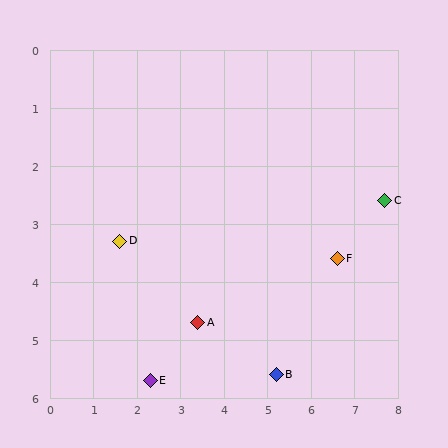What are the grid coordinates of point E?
Point E is at approximately (2.3, 5.7).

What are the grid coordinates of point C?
Point C is at approximately (7.7, 2.6).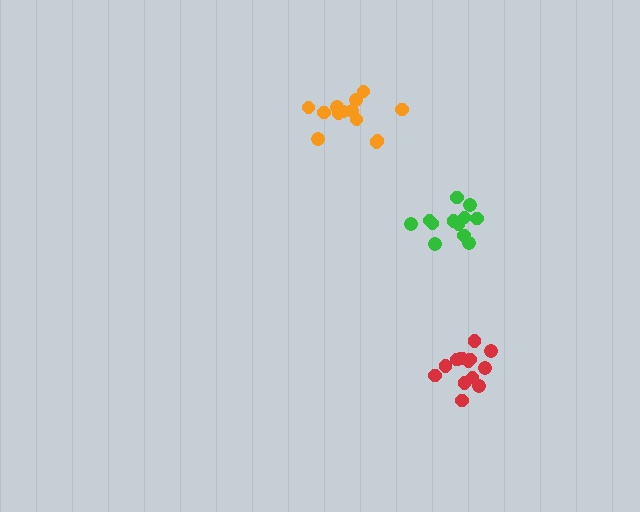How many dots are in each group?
Group 1: 13 dots, Group 2: 12 dots, Group 3: 14 dots (39 total).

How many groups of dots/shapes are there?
There are 3 groups.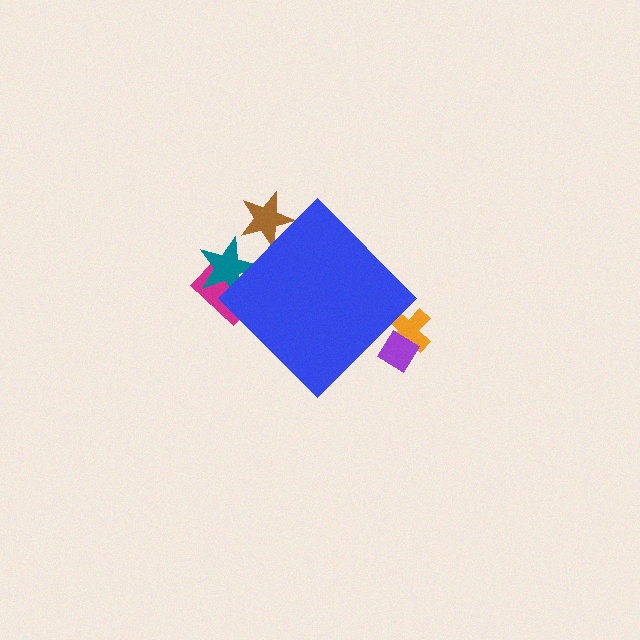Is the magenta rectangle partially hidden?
Yes, the magenta rectangle is partially hidden behind the blue diamond.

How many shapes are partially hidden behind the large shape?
5 shapes are partially hidden.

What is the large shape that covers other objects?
A blue diamond.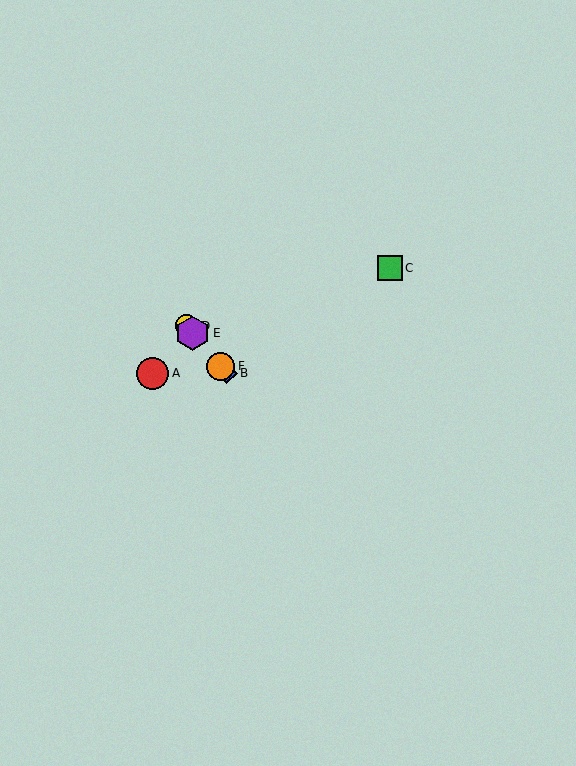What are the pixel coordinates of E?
Object E is at (193, 333).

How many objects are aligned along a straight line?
4 objects (B, D, E, F) are aligned along a straight line.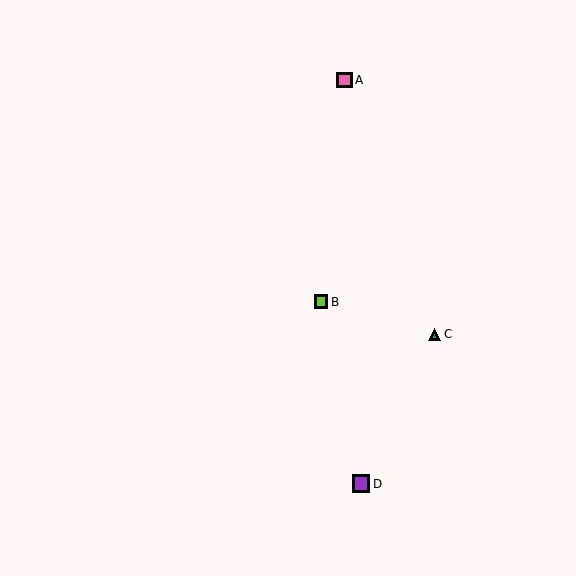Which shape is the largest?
The purple square (labeled D) is the largest.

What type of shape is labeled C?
Shape C is a teal triangle.